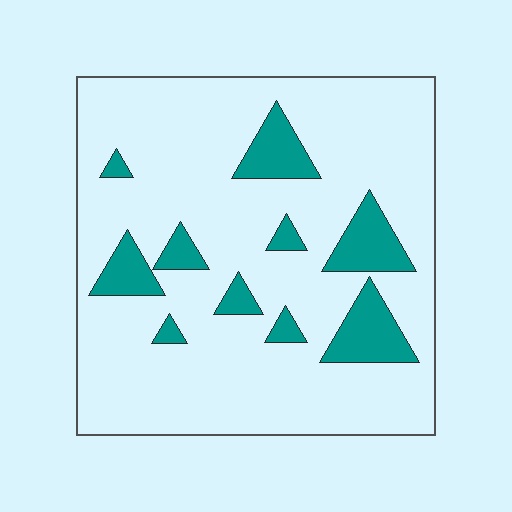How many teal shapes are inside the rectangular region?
10.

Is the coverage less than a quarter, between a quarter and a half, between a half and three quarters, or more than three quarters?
Less than a quarter.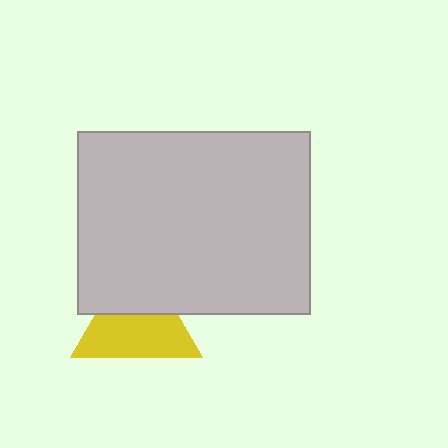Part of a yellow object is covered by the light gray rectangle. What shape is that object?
It is a triangle.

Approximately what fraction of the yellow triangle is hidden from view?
Roughly 40% of the yellow triangle is hidden behind the light gray rectangle.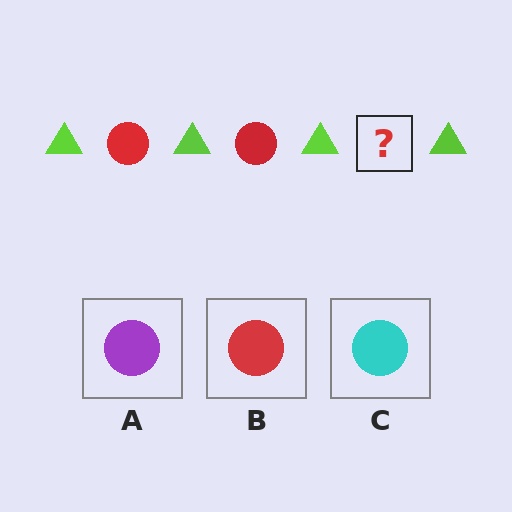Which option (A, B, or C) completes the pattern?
B.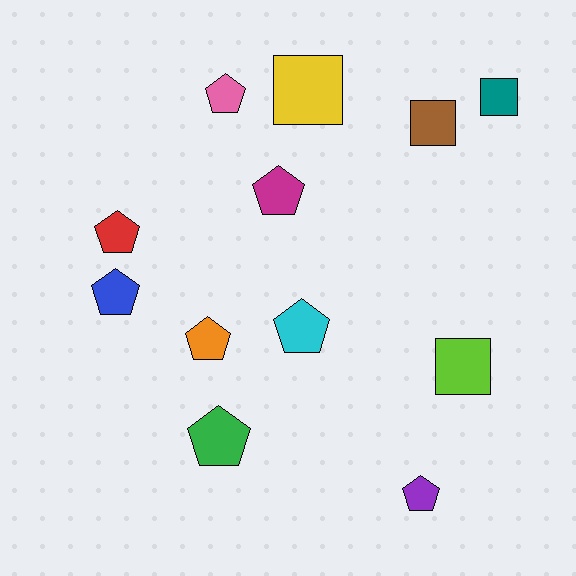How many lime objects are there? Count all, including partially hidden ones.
There is 1 lime object.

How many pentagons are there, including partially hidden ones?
There are 8 pentagons.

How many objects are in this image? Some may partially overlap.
There are 12 objects.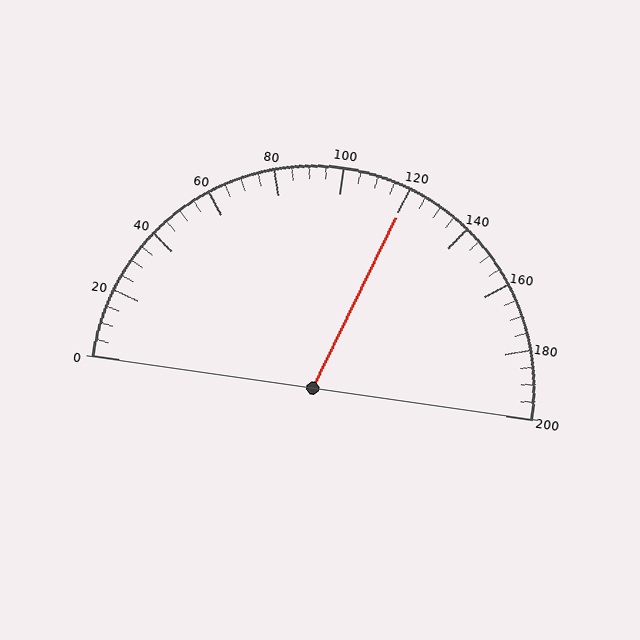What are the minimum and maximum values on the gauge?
The gauge ranges from 0 to 200.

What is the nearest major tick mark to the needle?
The nearest major tick mark is 120.